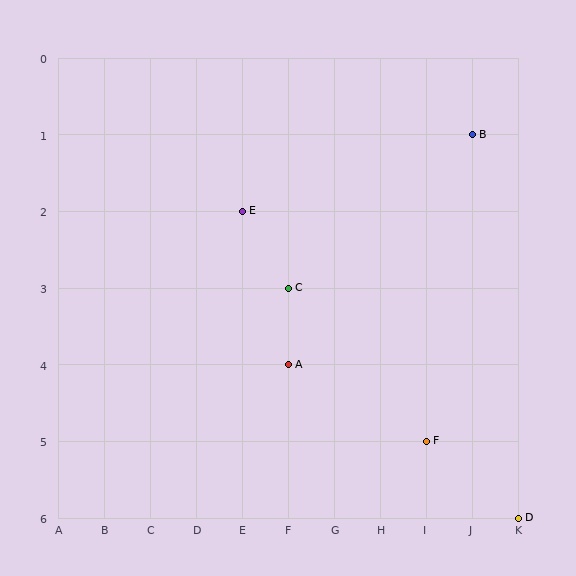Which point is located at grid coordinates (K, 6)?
Point D is at (K, 6).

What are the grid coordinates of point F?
Point F is at grid coordinates (I, 5).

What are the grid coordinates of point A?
Point A is at grid coordinates (F, 4).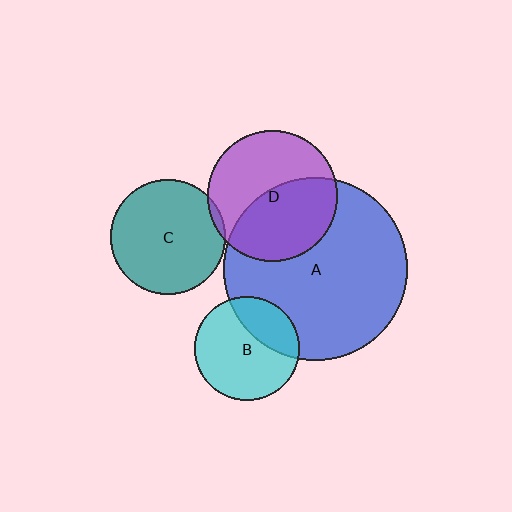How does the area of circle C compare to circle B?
Approximately 1.2 times.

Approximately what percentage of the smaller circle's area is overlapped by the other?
Approximately 30%.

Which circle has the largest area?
Circle A (blue).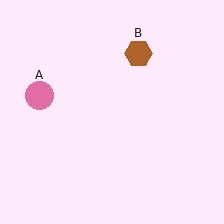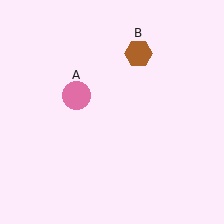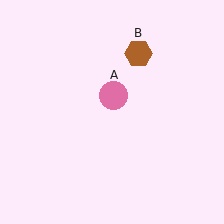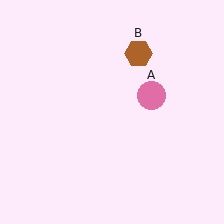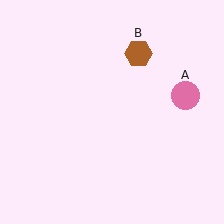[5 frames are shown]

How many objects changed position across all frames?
1 object changed position: pink circle (object A).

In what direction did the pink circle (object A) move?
The pink circle (object A) moved right.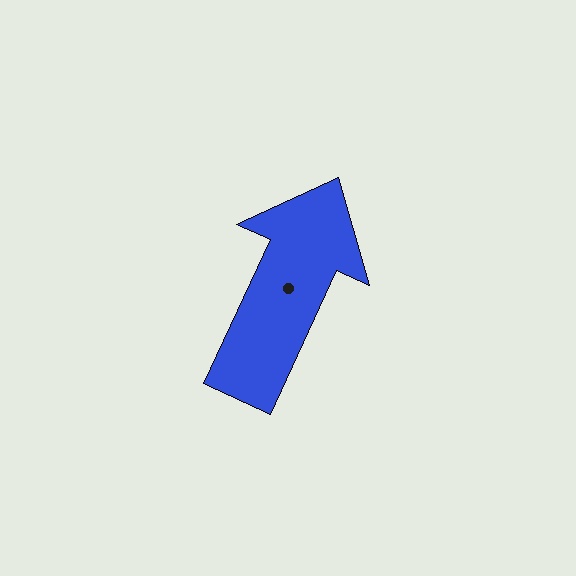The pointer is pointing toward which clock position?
Roughly 1 o'clock.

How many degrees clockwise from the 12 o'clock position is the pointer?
Approximately 25 degrees.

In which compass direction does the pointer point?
Northeast.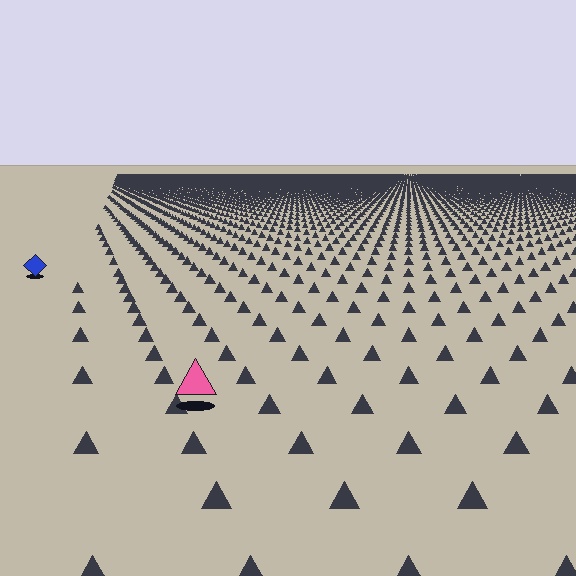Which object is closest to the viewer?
The pink triangle is closest. The texture marks near it are larger and more spread out.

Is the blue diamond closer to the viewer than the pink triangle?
No. The pink triangle is closer — you can tell from the texture gradient: the ground texture is coarser near it.